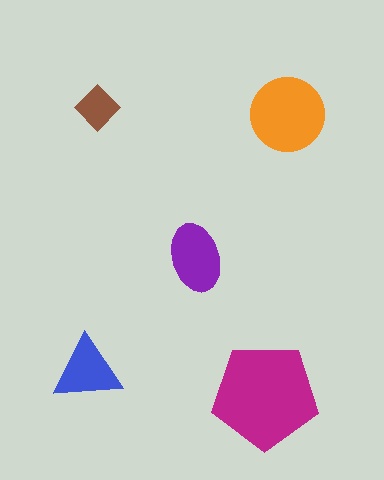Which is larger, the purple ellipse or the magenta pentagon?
The magenta pentagon.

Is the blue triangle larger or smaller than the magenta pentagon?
Smaller.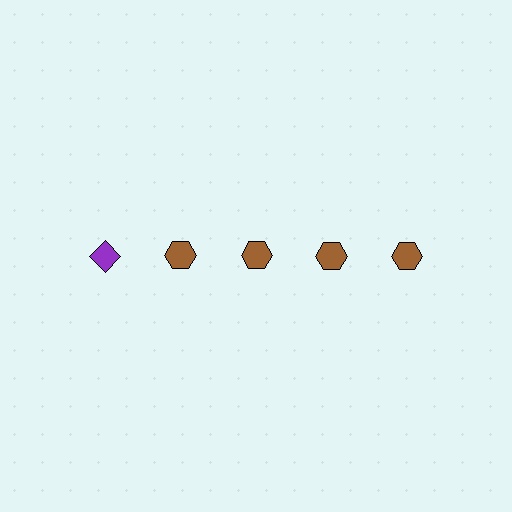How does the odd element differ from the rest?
It differs in both color (purple instead of brown) and shape (diamond instead of hexagon).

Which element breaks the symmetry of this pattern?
The purple diamond in the top row, leftmost column breaks the symmetry. All other shapes are brown hexagons.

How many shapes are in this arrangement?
There are 5 shapes arranged in a grid pattern.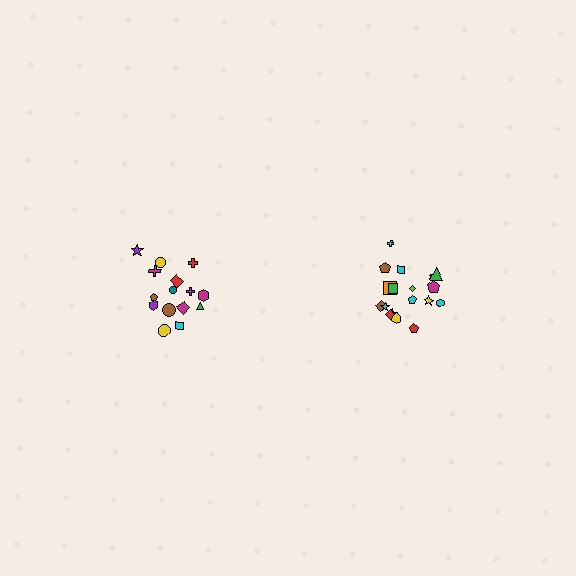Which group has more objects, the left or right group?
The right group.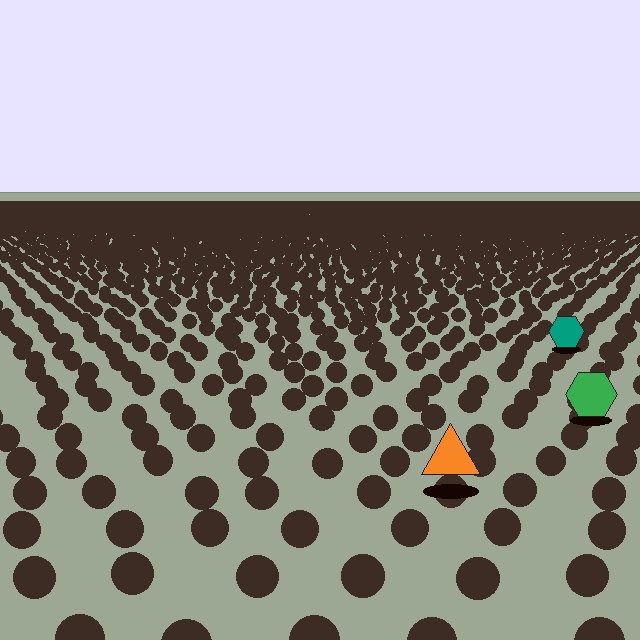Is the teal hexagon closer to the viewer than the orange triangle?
No. The orange triangle is closer — you can tell from the texture gradient: the ground texture is coarser near it.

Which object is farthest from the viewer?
The teal hexagon is farthest from the viewer. It appears smaller and the ground texture around it is denser.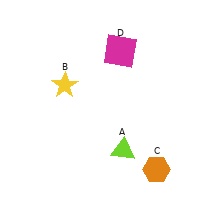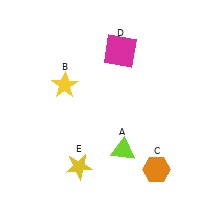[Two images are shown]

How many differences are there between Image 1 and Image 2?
There is 1 difference between the two images.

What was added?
A yellow star (E) was added in Image 2.